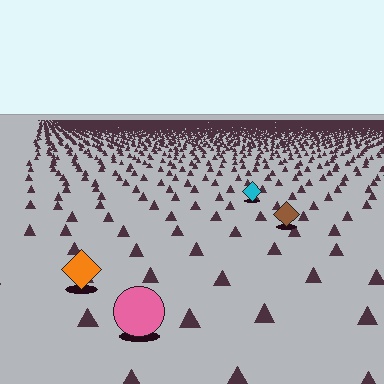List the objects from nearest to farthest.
From nearest to farthest: the pink circle, the orange diamond, the brown diamond, the cyan diamond.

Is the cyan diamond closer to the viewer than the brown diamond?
No. The brown diamond is closer — you can tell from the texture gradient: the ground texture is coarser near it.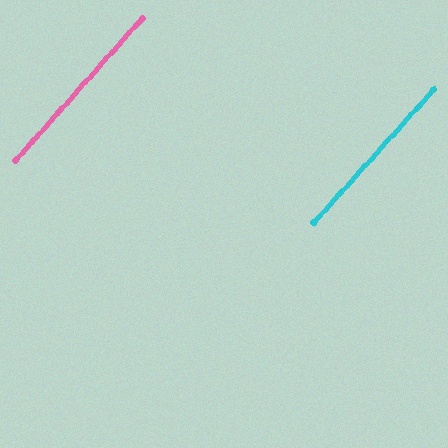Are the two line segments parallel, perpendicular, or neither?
Parallel — their directions differ by only 0.7°.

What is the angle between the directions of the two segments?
Approximately 1 degree.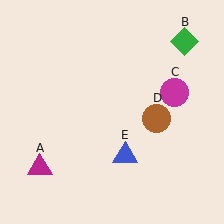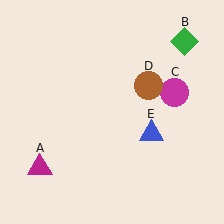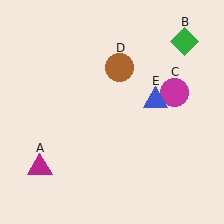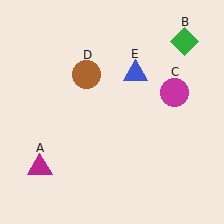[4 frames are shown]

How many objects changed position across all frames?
2 objects changed position: brown circle (object D), blue triangle (object E).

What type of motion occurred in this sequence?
The brown circle (object D), blue triangle (object E) rotated counterclockwise around the center of the scene.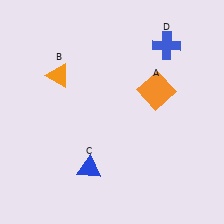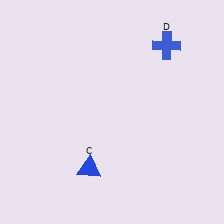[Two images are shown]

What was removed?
The orange triangle (B), the orange square (A) were removed in Image 2.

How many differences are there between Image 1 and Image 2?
There are 2 differences between the two images.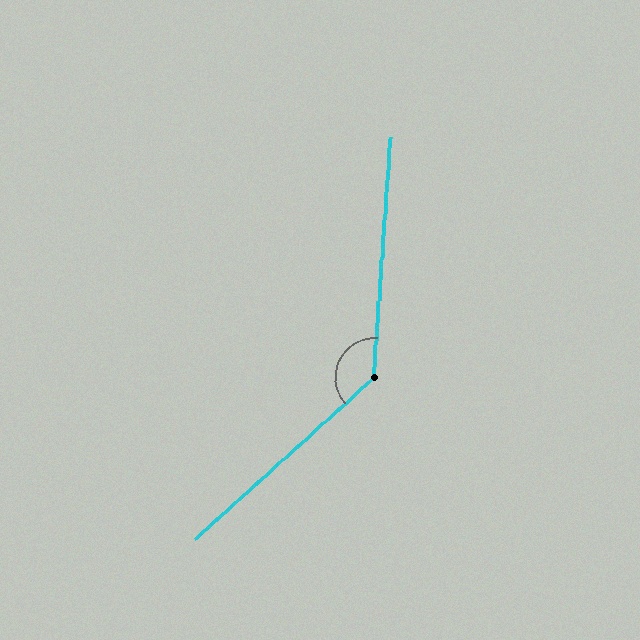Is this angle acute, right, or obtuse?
It is obtuse.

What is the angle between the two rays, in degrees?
Approximately 136 degrees.